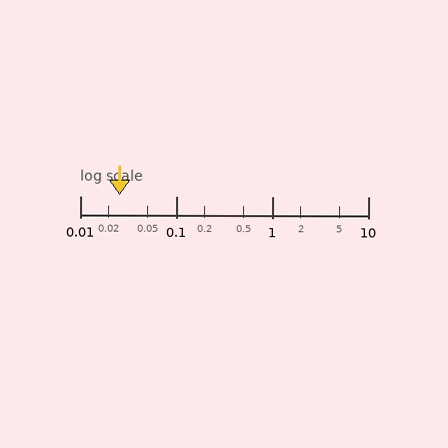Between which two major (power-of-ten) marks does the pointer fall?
The pointer is between 0.01 and 0.1.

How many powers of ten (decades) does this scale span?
The scale spans 3 decades, from 0.01 to 10.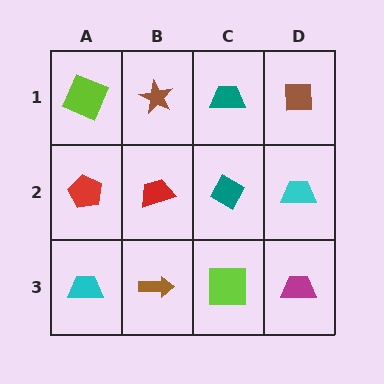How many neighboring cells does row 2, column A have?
3.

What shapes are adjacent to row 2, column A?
A lime square (row 1, column A), a cyan trapezoid (row 3, column A), a red trapezoid (row 2, column B).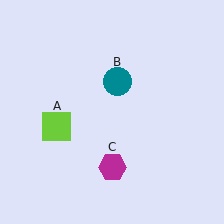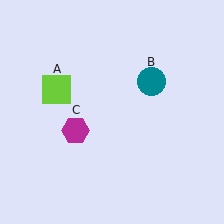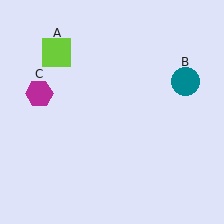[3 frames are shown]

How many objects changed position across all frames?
3 objects changed position: lime square (object A), teal circle (object B), magenta hexagon (object C).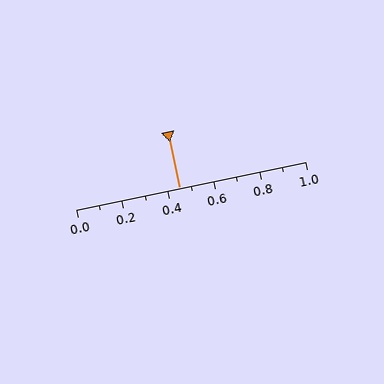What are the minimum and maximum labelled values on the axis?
The axis runs from 0.0 to 1.0.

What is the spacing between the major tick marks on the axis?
The major ticks are spaced 0.2 apart.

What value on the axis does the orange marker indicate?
The marker indicates approximately 0.45.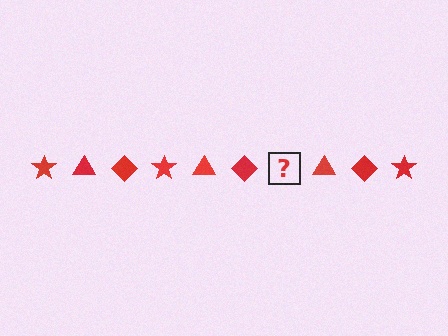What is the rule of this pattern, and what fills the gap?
The rule is that the pattern cycles through star, triangle, diamond shapes in red. The gap should be filled with a red star.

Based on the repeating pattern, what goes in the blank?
The blank should be a red star.